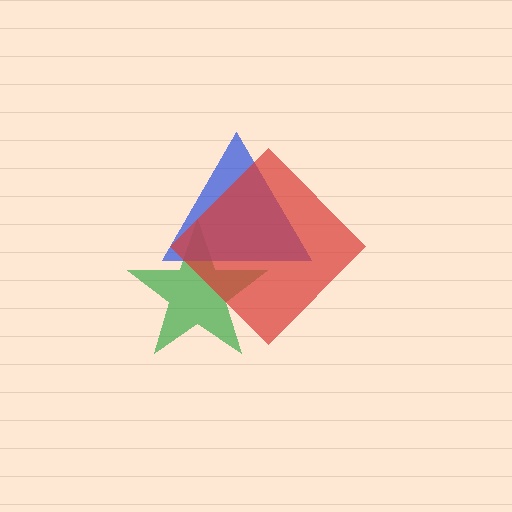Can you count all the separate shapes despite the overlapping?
Yes, there are 3 separate shapes.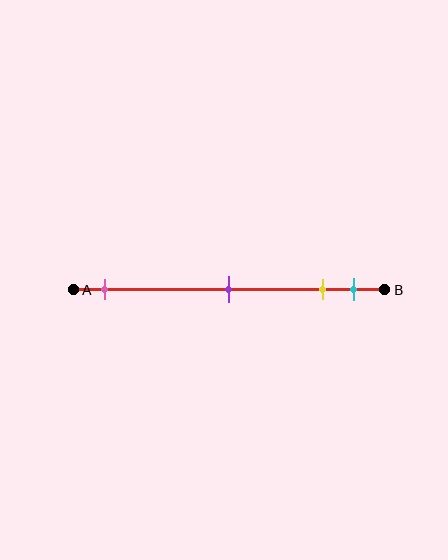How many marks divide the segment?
There are 4 marks dividing the segment.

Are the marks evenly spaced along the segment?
No, the marks are not evenly spaced.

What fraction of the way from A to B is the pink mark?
The pink mark is approximately 10% (0.1) of the way from A to B.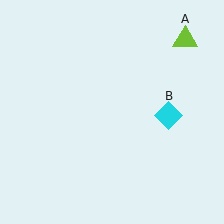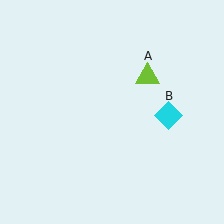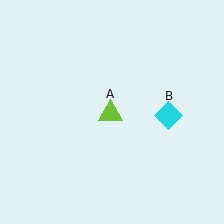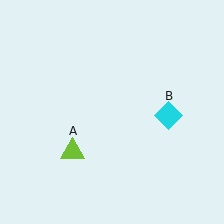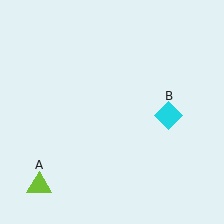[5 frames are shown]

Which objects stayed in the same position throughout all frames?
Cyan diamond (object B) remained stationary.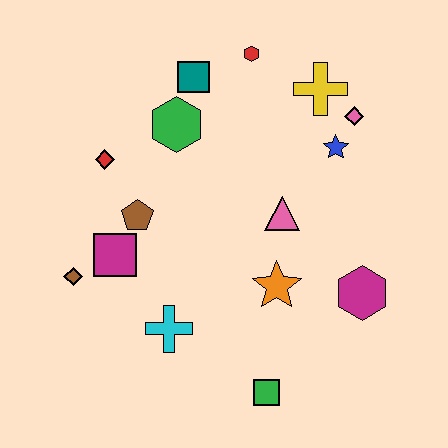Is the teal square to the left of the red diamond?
No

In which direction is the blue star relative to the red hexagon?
The blue star is below the red hexagon.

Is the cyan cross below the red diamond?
Yes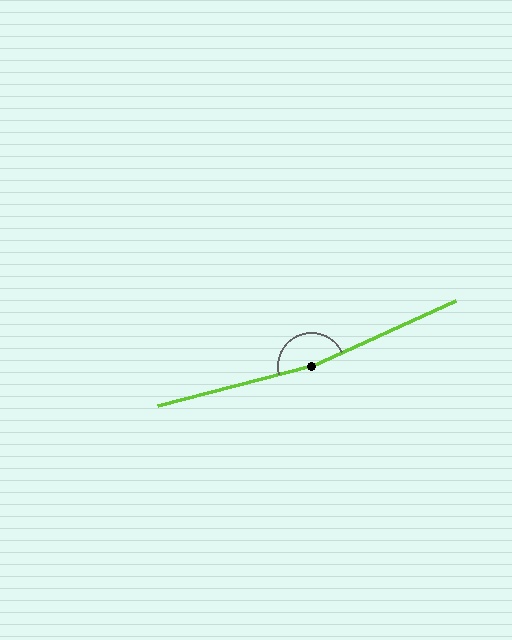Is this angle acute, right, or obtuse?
It is obtuse.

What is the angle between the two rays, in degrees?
Approximately 170 degrees.